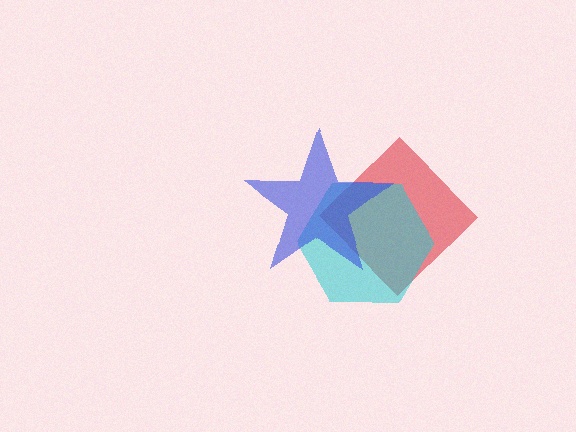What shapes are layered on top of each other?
The layered shapes are: a red diamond, a cyan hexagon, a blue star.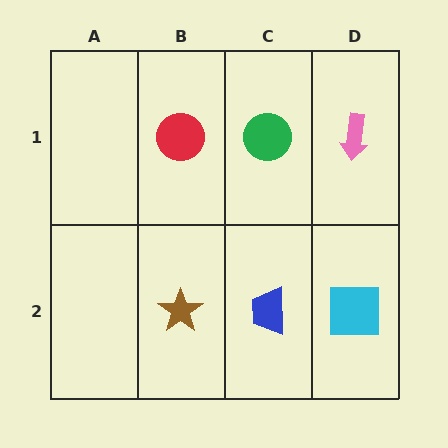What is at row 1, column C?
A green circle.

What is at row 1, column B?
A red circle.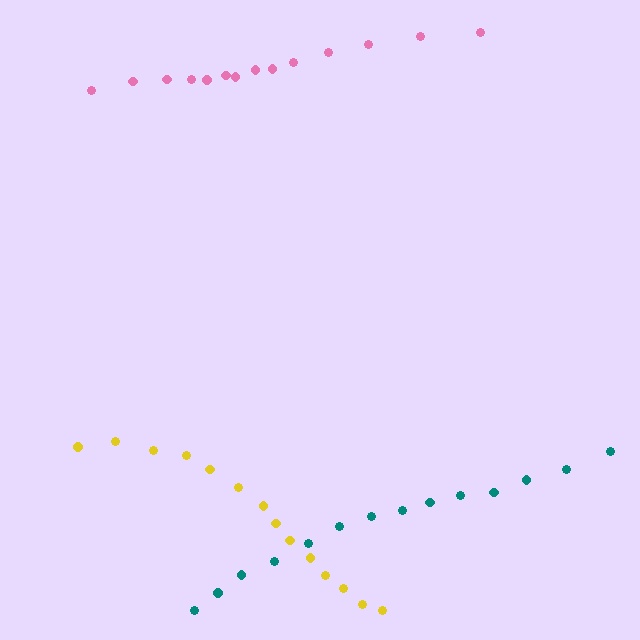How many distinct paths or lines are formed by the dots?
There are 3 distinct paths.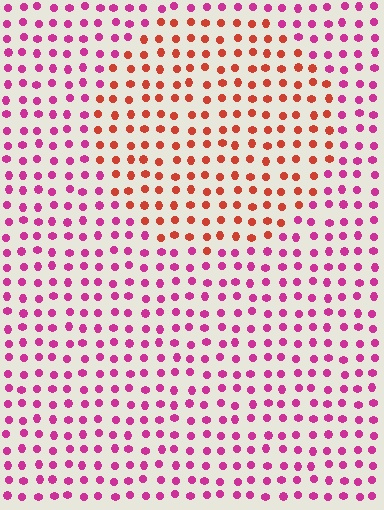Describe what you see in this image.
The image is filled with small magenta elements in a uniform arrangement. A circle-shaped region is visible where the elements are tinted to a slightly different hue, forming a subtle color boundary.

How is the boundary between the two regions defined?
The boundary is defined purely by a slight shift in hue (about 46 degrees). Spacing, size, and orientation are identical on both sides.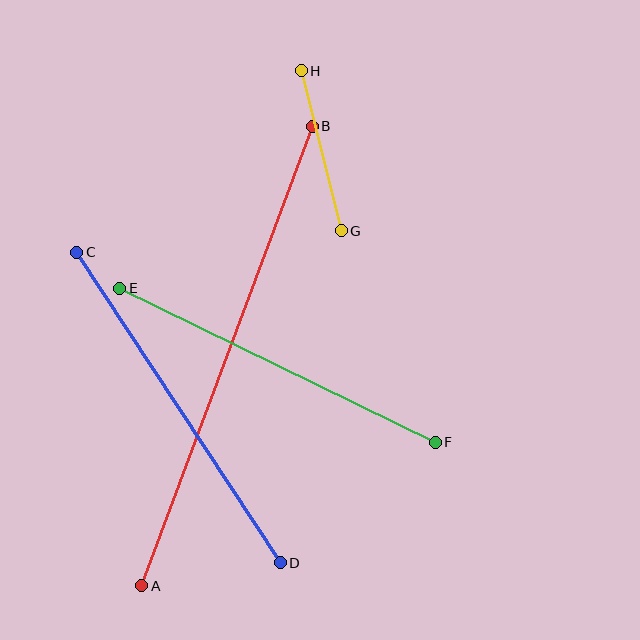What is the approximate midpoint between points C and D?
The midpoint is at approximately (179, 408) pixels.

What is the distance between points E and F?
The distance is approximately 351 pixels.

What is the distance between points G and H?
The distance is approximately 165 pixels.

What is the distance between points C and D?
The distance is approximately 371 pixels.